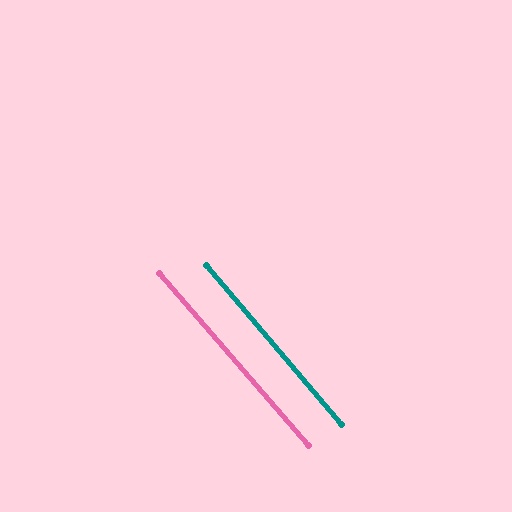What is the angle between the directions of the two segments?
Approximately 1 degree.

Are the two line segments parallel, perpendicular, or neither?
Parallel — their directions differ by only 0.7°.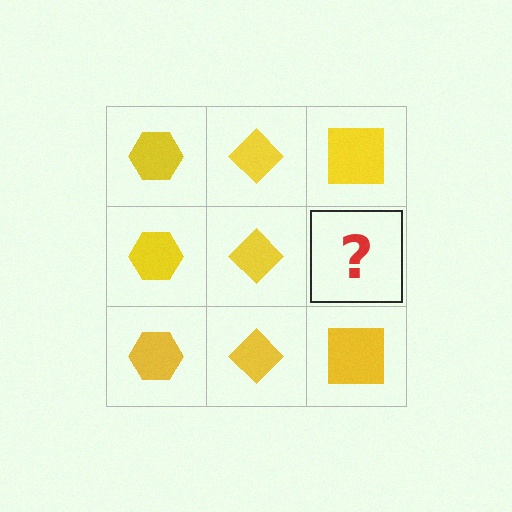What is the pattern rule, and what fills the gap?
The rule is that each column has a consistent shape. The gap should be filled with a yellow square.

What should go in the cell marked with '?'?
The missing cell should contain a yellow square.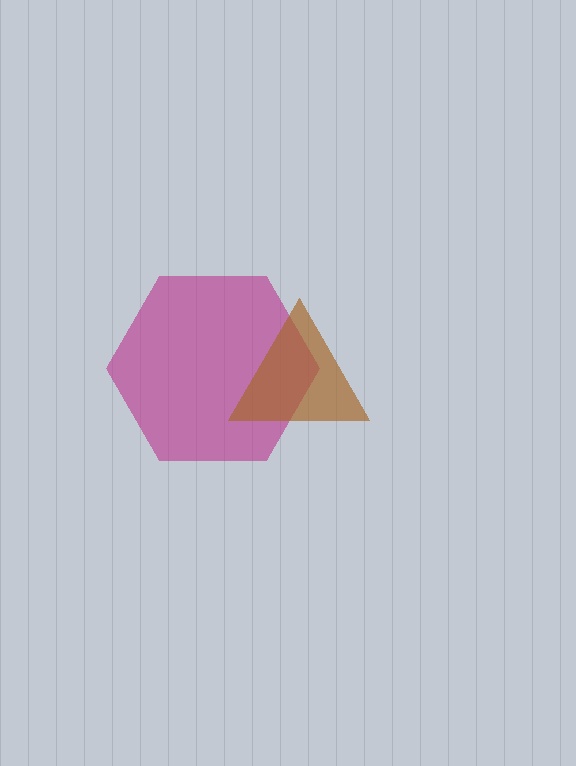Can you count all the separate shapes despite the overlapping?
Yes, there are 2 separate shapes.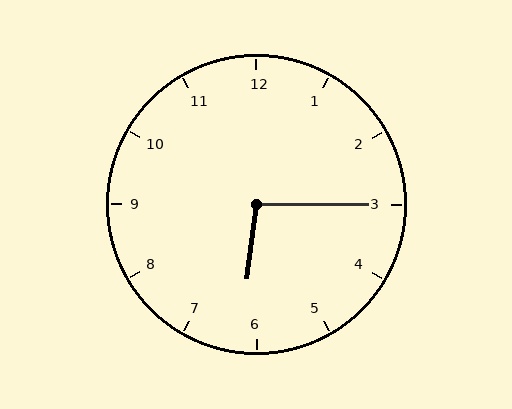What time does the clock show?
6:15.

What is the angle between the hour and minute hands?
Approximately 98 degrees.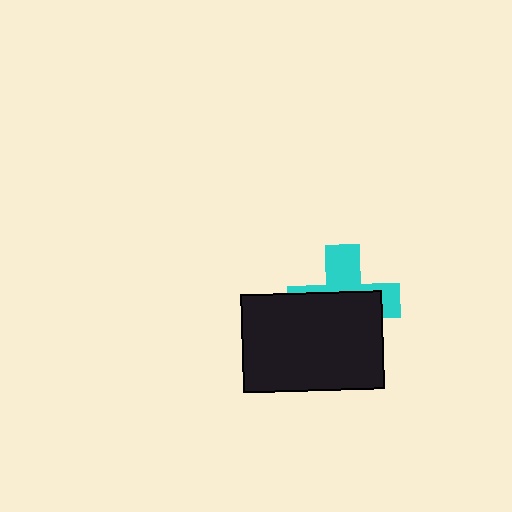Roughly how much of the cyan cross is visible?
A small part of it is visible (roughly 39%).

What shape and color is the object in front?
The object in front is a black rectangle.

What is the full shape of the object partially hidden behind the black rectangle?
The partially hidden object is a cyan cross.